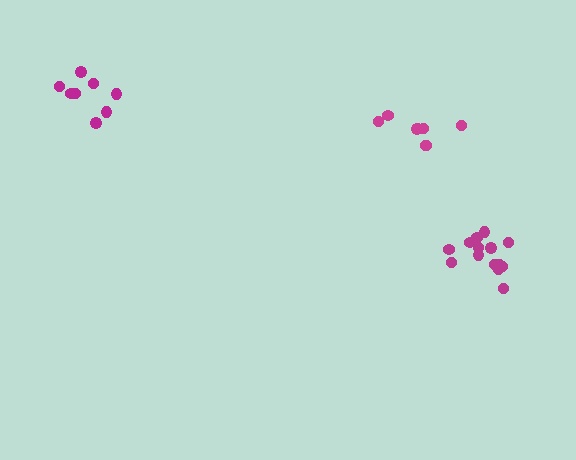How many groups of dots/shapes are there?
There are 3 groups.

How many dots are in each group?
Group 1: 8 dots, Group 2: 14 dots, Group 3: 8 dots (30 total).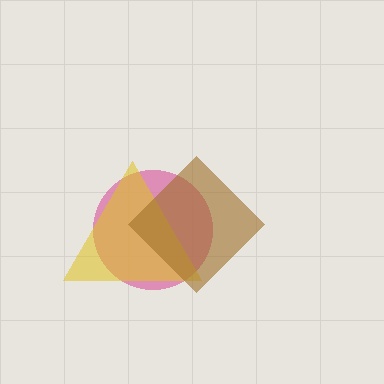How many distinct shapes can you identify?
There are 3 distinct shapes: a pink circle, a yellow triangle, a brown diamond.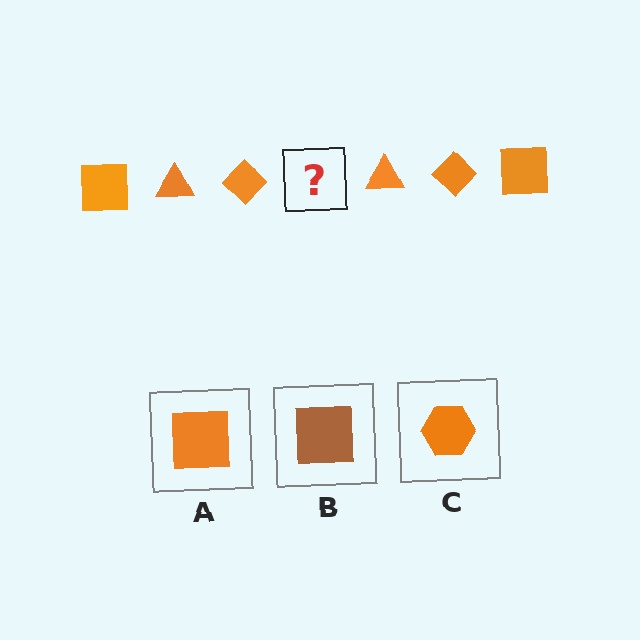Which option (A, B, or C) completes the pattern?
A.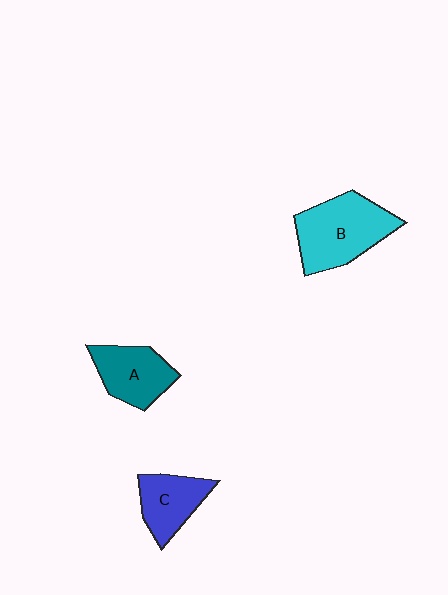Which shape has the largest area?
Shape B (cyan).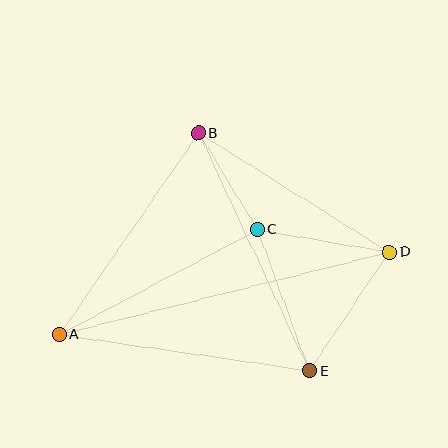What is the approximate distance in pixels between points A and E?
The distance between A and E is approximately 253 pixels.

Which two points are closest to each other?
Points B and C are closest to each other.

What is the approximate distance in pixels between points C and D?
The distance between C and D is approximately 134 pixels.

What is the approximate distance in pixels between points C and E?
The distance between C and E is approximately 151 pixels.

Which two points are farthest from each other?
Points A and D are farthest from each other.